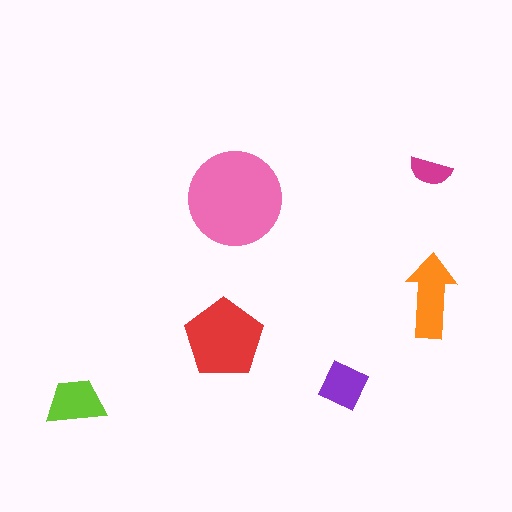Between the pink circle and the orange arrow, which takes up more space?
The pink circle.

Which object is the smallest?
The magenta semicircle.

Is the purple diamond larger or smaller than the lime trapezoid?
Smaller.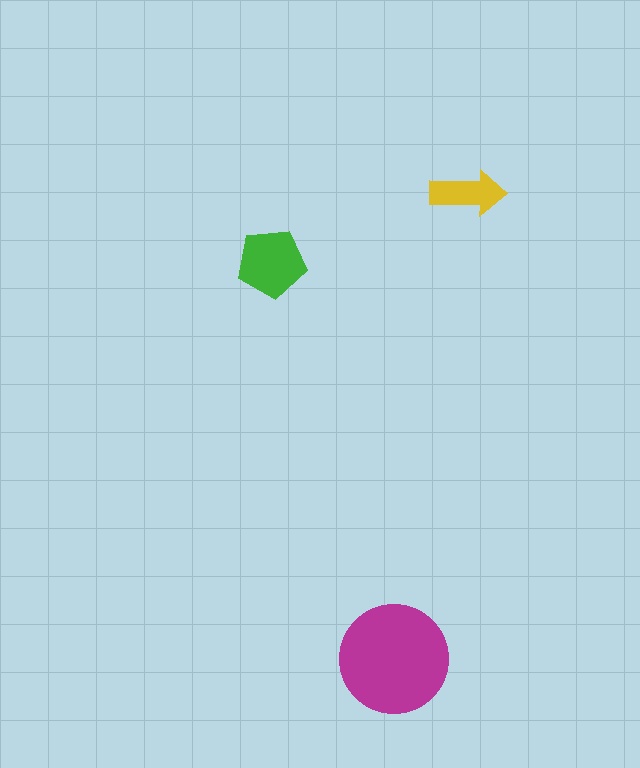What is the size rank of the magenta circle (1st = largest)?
1st.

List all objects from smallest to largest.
The yellow arrow, the green pentagon, the magenta circle.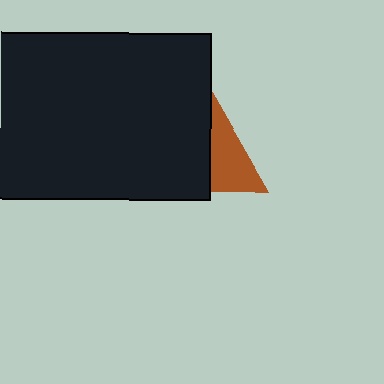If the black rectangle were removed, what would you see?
You would see the complete brown triangle.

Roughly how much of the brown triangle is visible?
A small part of it is visible (roughly 34%).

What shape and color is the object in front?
The object in front is a black rectangle.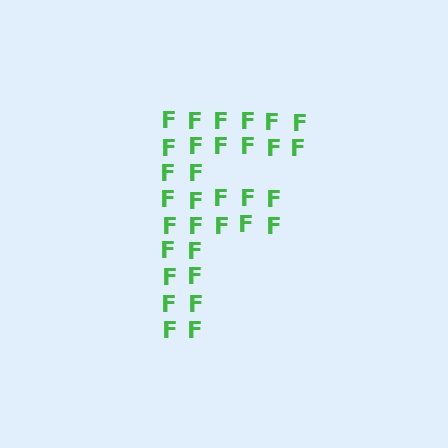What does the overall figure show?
The overall figure shows the letter F.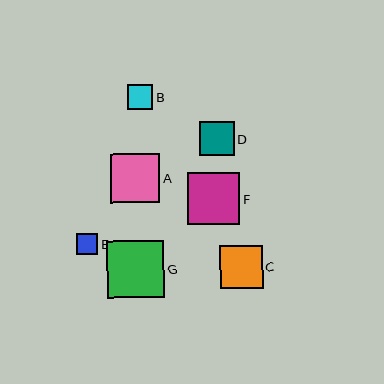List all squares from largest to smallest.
From largest to smallest: G, F, A, C, D, B, E.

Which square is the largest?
Square G is the largest with a size of approximately 57 pixels.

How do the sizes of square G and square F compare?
Square G and square F are approximately the same size.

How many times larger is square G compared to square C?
Square G is approximately 1.3 times the size of square C.